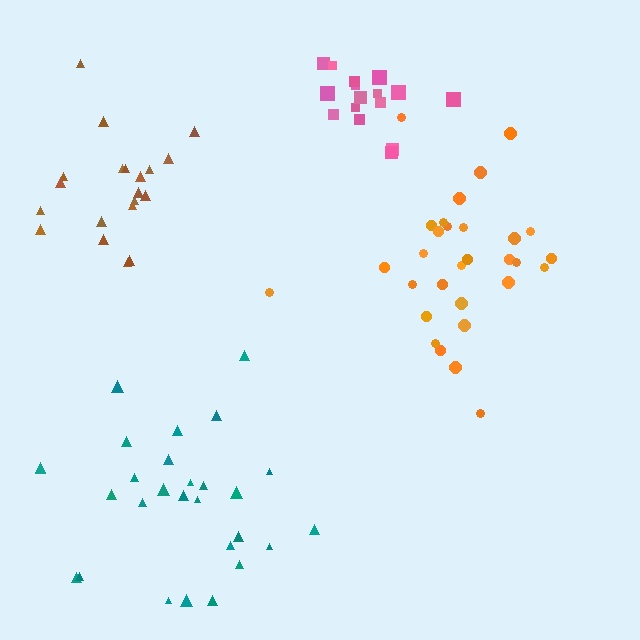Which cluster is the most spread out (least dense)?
Brown.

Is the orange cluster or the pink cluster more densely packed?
Pink.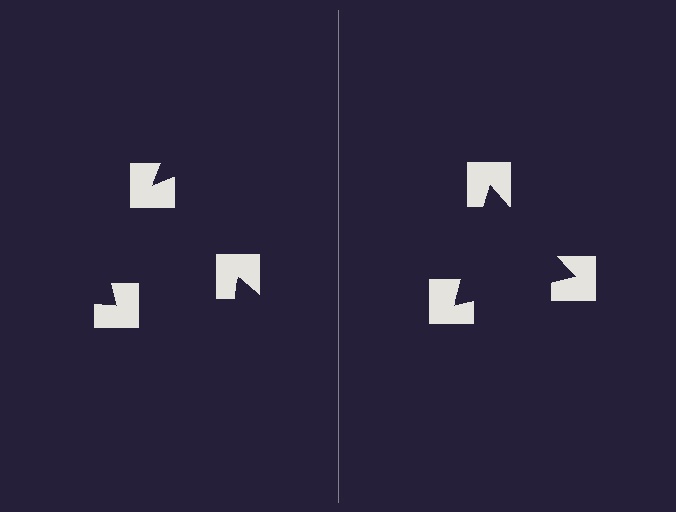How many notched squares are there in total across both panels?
6 — 3 on each side.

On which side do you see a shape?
An illusory triangle appears on the right side. On the left side the wedge cuts are rotated, so no coherent shape forms.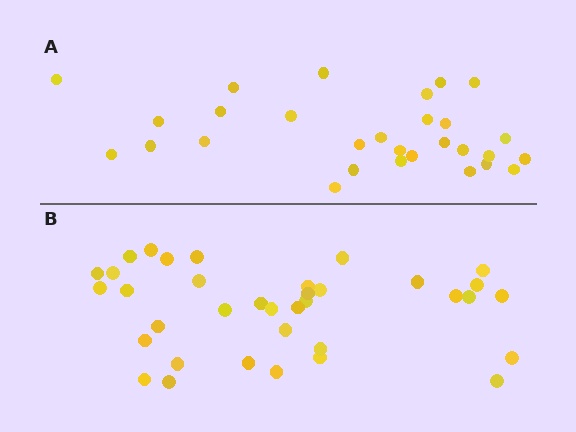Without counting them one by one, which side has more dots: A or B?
Region B (the bottom region) has more dots.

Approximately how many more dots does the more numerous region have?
Region B has roughly 8 or so more dots than region A.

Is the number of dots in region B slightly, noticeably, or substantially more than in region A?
Region B has only slightly more — the two regions are fairly close. The ratio is roughly 1.2 to 1.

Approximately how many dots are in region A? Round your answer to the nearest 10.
About 30 dots. (The exact count is 29, which rounds to 30.)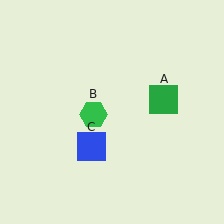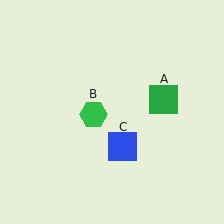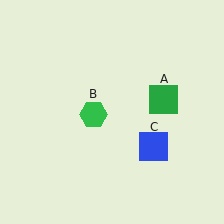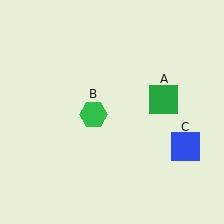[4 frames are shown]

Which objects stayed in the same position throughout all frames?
Green square (object A) and green hexagon (object B) remained stationary.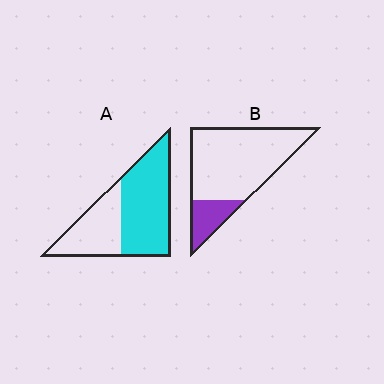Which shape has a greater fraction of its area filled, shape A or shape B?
Shape A.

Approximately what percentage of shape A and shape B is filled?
A is approximately 60% and B is approximately 20%.